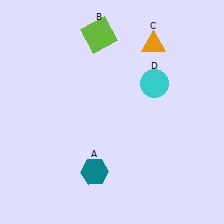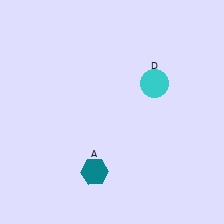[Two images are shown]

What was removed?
The lime square (B), the orange triangle (C) were removed in Image 2.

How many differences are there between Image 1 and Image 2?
There are 2 differences between the two images.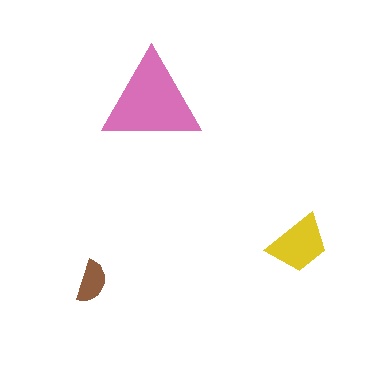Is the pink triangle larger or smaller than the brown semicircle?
Larger.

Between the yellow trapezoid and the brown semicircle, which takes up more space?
The yellow trapezoid.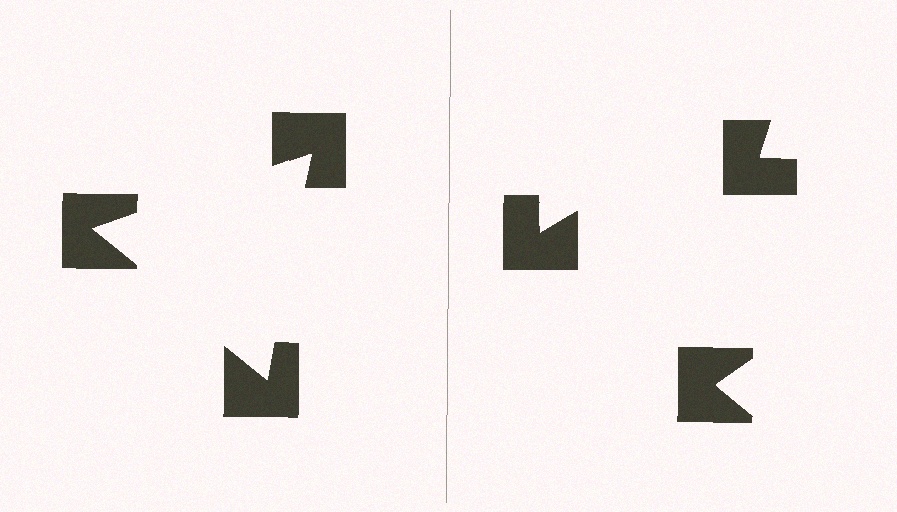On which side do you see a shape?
An illusory triangle appears on the left side. On the right side the wedge cuts are rotated, so no coherent shape forms.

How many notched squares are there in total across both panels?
6 — 3 on each side.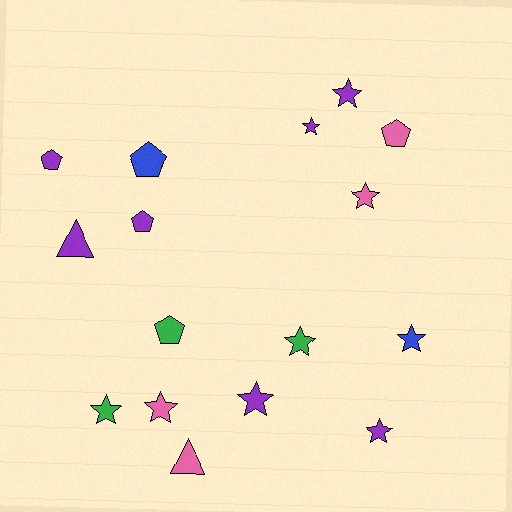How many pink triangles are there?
There is 1 pink triangle.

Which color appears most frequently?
Purple, with 7 objects.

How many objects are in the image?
There are 16 objects.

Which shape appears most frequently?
Star, with 9 objects.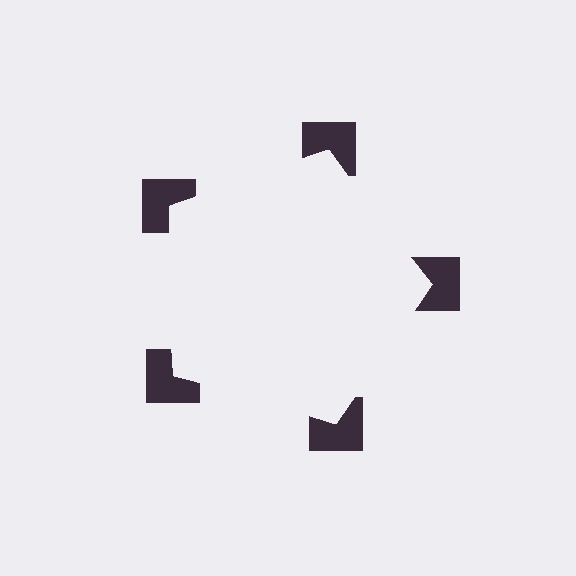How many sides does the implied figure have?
5 sides.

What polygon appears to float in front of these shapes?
An illusory pentagon — its edges are inferred from the aligned wedge cuts in the notched squares, not physically drawn.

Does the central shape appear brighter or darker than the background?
It typically appears slightly brighter than the background, even though no actual brightness change is drawn.